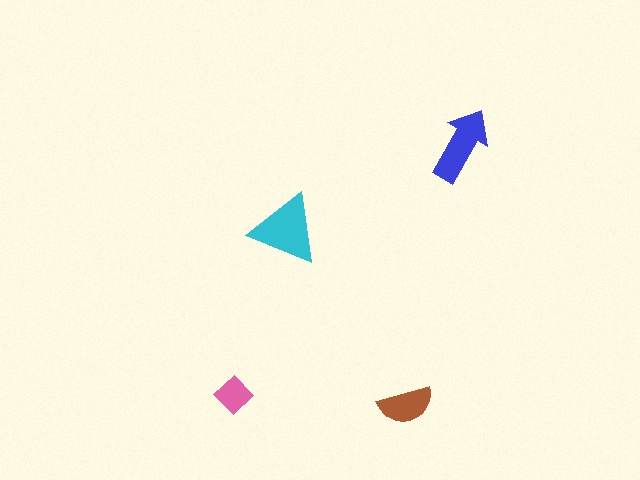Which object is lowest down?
The brown semicircle is bottommost.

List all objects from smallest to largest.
The pink diamond, the brown semicircle, the blue arrow, the cyan triangle.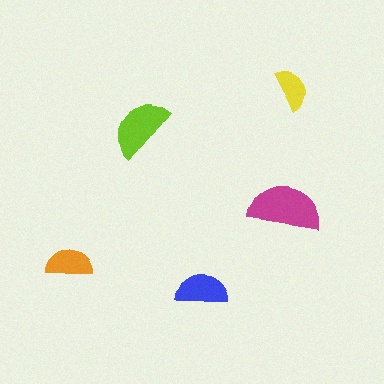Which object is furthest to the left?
The orange semicircle is leftmost.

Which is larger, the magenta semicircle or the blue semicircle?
The magenta one.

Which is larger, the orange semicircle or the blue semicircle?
The blue one.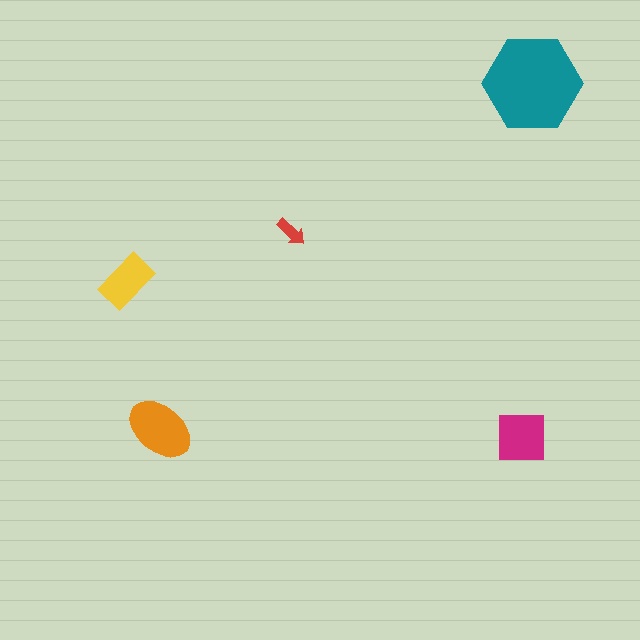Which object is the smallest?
The red arrow.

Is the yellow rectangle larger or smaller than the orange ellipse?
Smaller.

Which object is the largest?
The teal hexagon.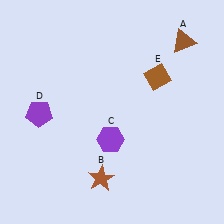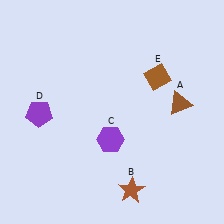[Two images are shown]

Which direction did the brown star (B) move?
The brown star (B) moved right.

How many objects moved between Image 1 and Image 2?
2 objects moved between the two images.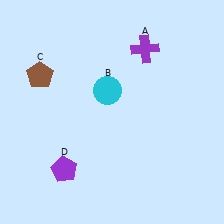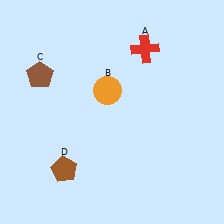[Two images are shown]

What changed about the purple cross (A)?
In Image 1, A is purple. In Image 2, it changed to red.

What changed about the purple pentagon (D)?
In Image 1, D is purple. In Image 2, it changed to brown.